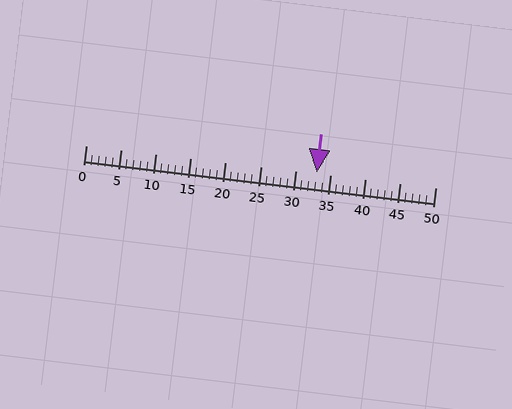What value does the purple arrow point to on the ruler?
The purple arrow points to approximately 33.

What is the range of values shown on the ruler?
The ruler shows values from 0 to 50.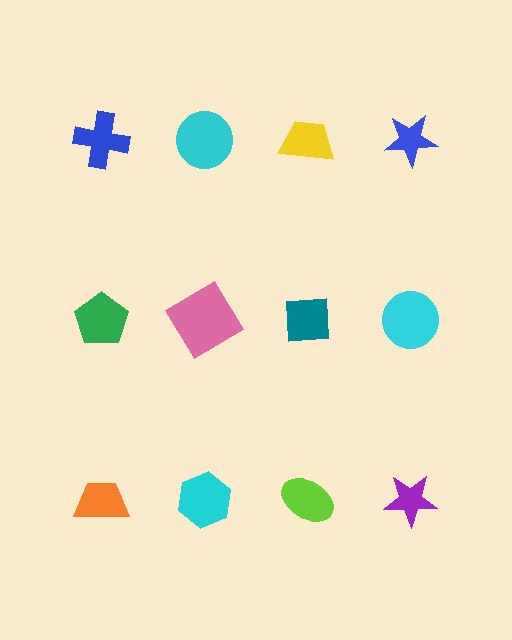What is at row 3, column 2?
A cyan hexagon.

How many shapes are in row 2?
4 shapes.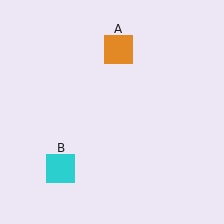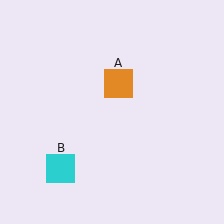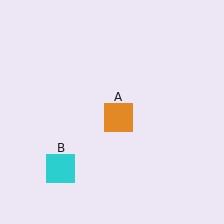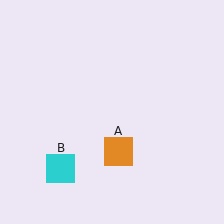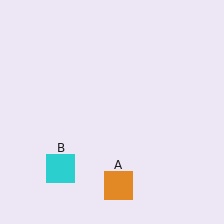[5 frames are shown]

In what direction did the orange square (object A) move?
The orange square (object A) moved down.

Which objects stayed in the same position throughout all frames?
Cyan square (object B) remained stationary.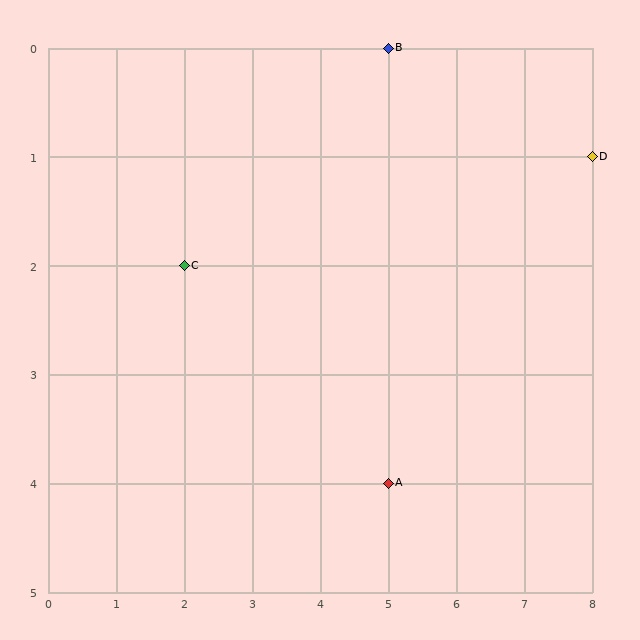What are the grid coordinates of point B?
Point B is at grid coordinates (5, 0).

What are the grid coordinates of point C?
Point C is at grid coordinates (2, 2).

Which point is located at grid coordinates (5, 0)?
Point B is at (5, 0).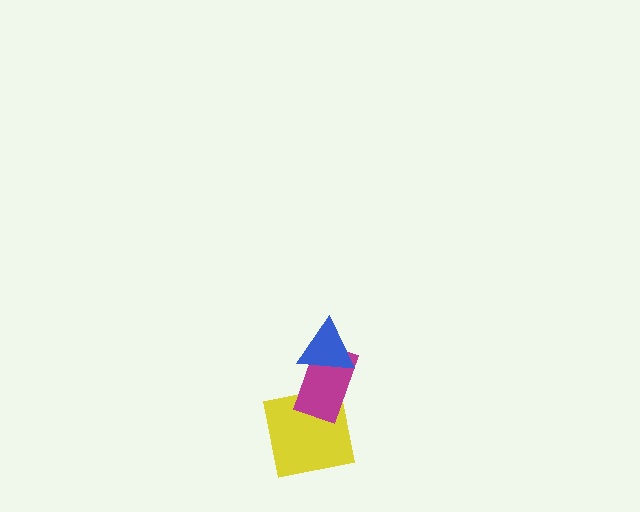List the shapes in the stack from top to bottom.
From top to bottom: the blue triangle, the magenta rectangle, the yellow square.